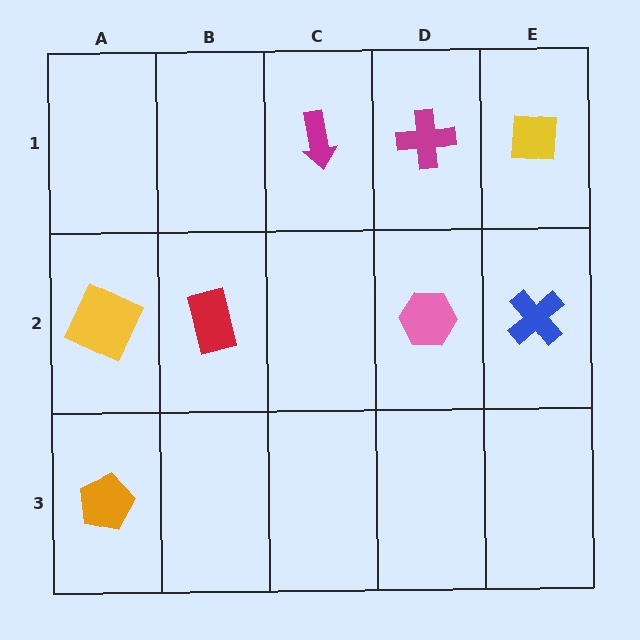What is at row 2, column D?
A pink hexagon.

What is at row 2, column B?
A red rectangle.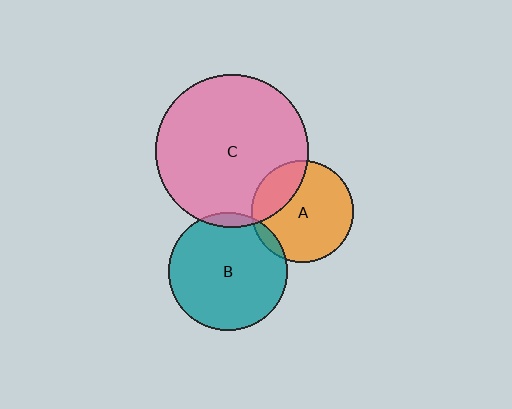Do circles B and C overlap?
Yes.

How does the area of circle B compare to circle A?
Approximately 1.3 times.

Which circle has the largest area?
Circle C (pink).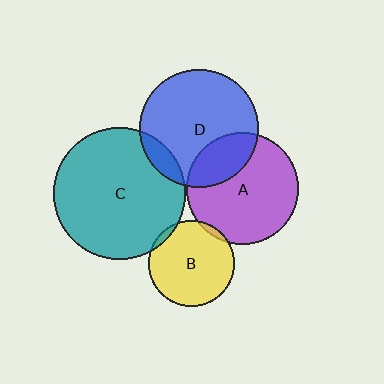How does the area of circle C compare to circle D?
Approximately 1.2 times.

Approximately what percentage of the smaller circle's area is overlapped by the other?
Approximately 5%.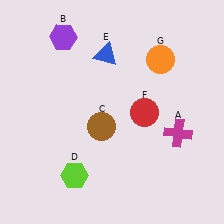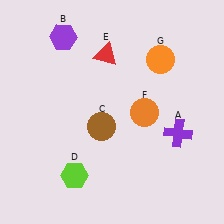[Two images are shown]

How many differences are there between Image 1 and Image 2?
There are 3 differences between the two images.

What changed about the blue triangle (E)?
In Image 1, E is blue. In Image 2, it changed to red.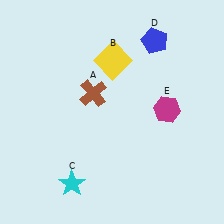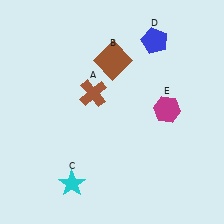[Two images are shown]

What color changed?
The square (B) changed from yellow in Image 1 to brown in Image 2.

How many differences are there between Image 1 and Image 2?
There is 1 difference between the two images.